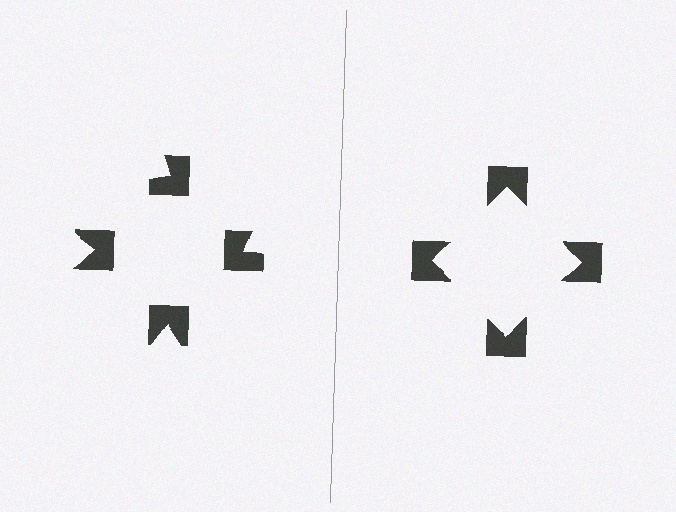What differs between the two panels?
The notched squares are positioned identically on both sides; only the wedge orientations differ. On the right they align to a square; on the left they are misaligned.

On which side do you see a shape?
An illusory square appears on the right side. On the left side the wedge cuts are rotated, so no coherent shape forms.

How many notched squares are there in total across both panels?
8 — 4 on each side.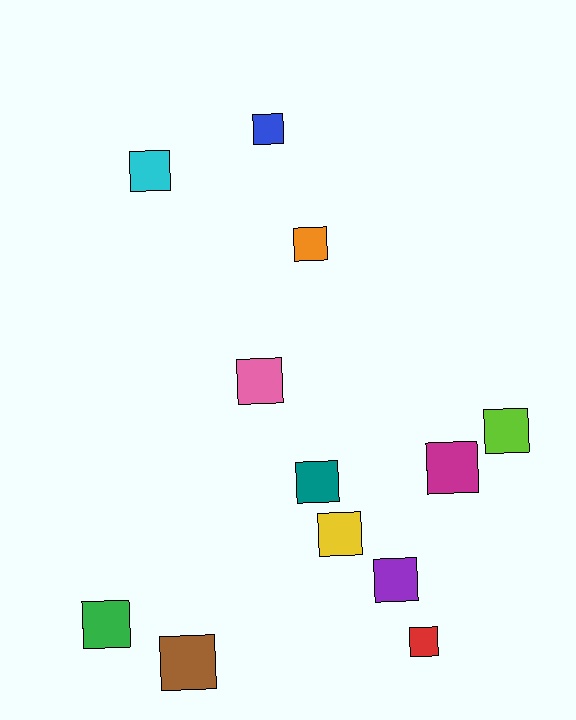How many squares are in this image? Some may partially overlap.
There are 12 squares.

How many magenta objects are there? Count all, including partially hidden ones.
There is 1 magenta object.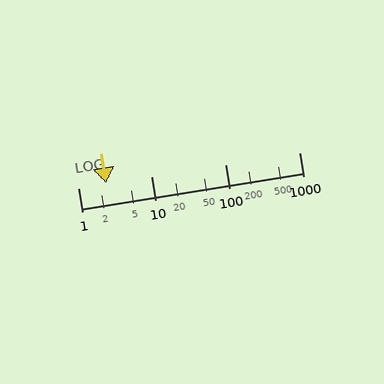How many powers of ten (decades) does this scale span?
The scale spans 3 decades, from 1 to 1000.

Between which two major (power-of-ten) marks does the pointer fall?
The pointer is between 1 and 10.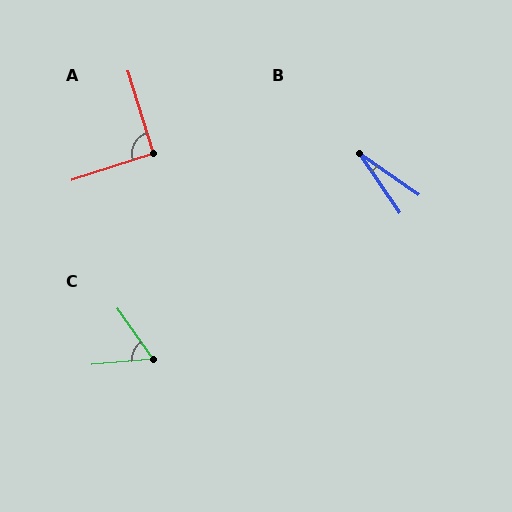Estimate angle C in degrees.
Approximately 60 degrees.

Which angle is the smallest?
B, at approximately 21 degrees.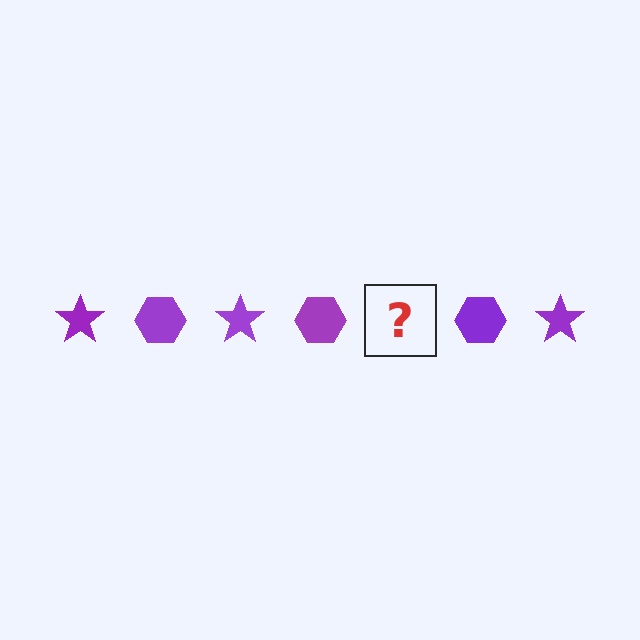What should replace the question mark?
The question mark should be replaced with a purple star.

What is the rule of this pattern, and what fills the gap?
The rule is that the pattern cycles through star, hexagon shapes in purple. The gap should be filled with a purple star.